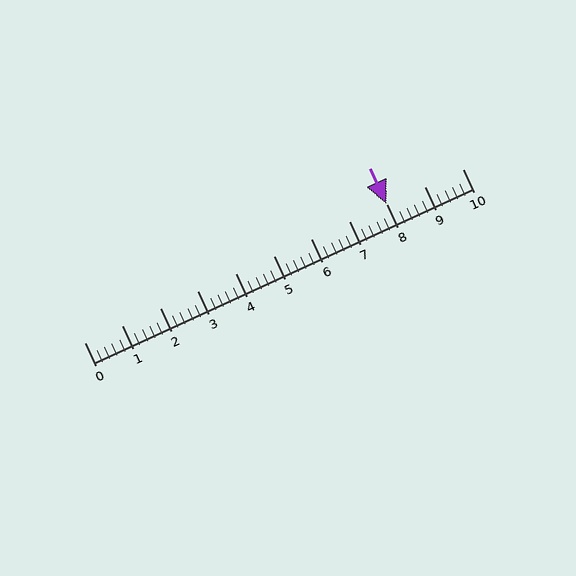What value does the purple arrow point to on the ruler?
The purple arrow points to approximately 8.0.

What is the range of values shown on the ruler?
The ruler shows values from 0 to 10.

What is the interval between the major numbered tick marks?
The major tick marks are spaced 1 units apart.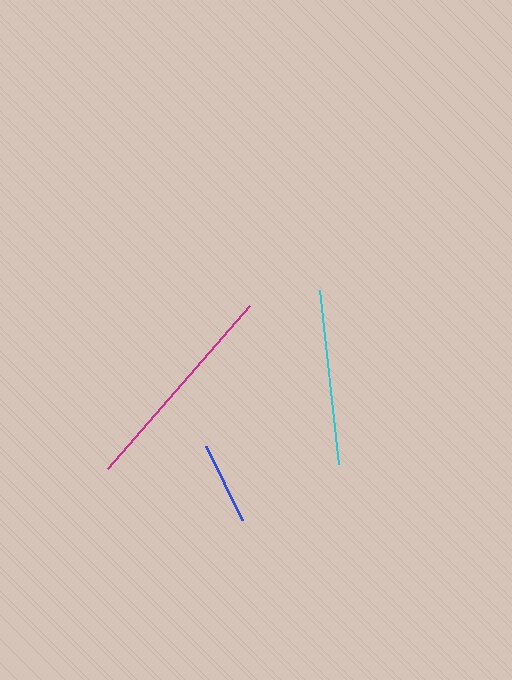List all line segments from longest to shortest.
From longest to shortest: magenta, cyan, blue.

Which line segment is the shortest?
The blue line is the shortest at approximately 82 pixels.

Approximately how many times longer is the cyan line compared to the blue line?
The cyan line is approximately 2.1 times the length of the blue line.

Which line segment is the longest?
The magenta line is the longest at approximately 216 pixels.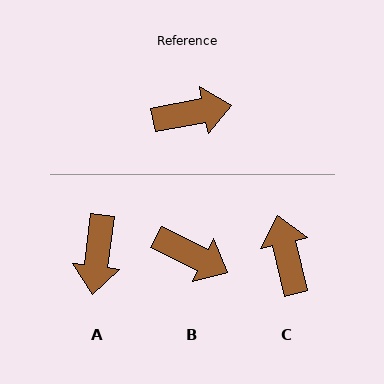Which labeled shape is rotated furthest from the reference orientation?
A, about 108 degrees away.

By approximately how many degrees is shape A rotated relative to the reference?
Approximately 108 degrees clockwise.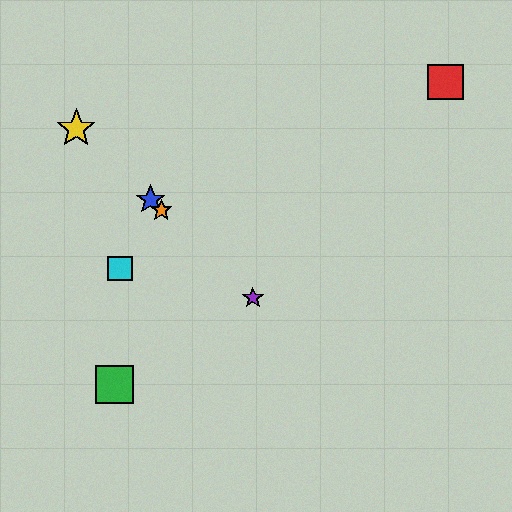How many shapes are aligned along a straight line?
4 shapes (the blue star, the yellow star, the purple star, the orange star) are aligned along a straight line.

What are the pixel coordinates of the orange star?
The orange star is at (161, 210).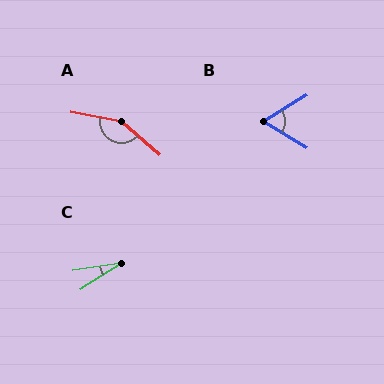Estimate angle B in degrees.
Approximately 62 degrees.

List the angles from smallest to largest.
C (24°), B (62°), A (149°).